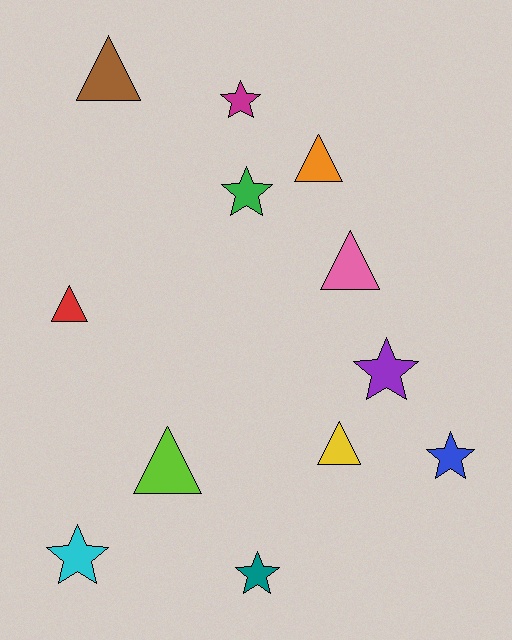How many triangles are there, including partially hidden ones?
There are 6 triangles.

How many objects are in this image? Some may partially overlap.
There are 12 objects.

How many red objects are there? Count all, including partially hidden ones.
There is 1 red object.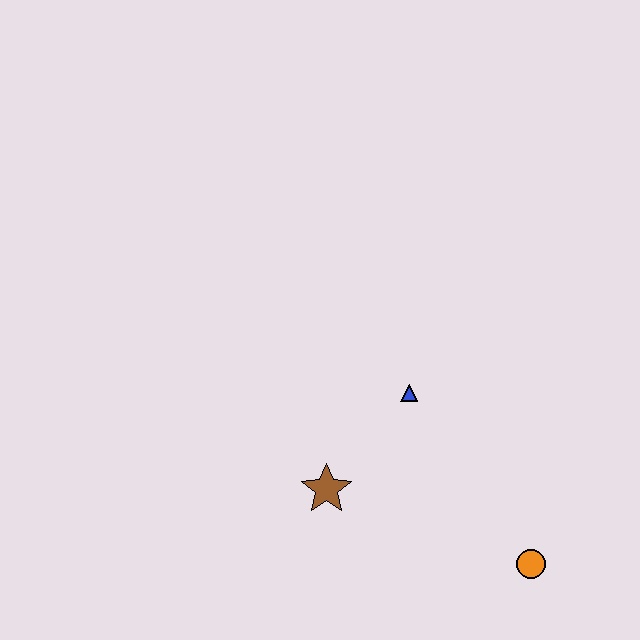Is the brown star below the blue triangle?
Yes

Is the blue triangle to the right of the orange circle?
No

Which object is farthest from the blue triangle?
The orange circle is farthest from the blue triangle.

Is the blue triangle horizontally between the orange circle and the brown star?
Yes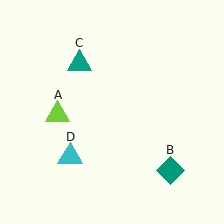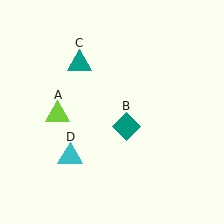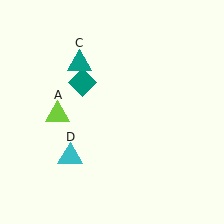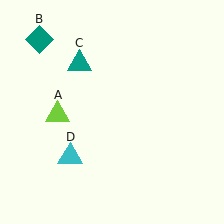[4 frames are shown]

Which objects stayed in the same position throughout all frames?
Lime triangle (object A) and teal triangle (object C) and cyan triangle (object D) remained stationary.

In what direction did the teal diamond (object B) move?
The teal diamond (object B) moved up and to the left.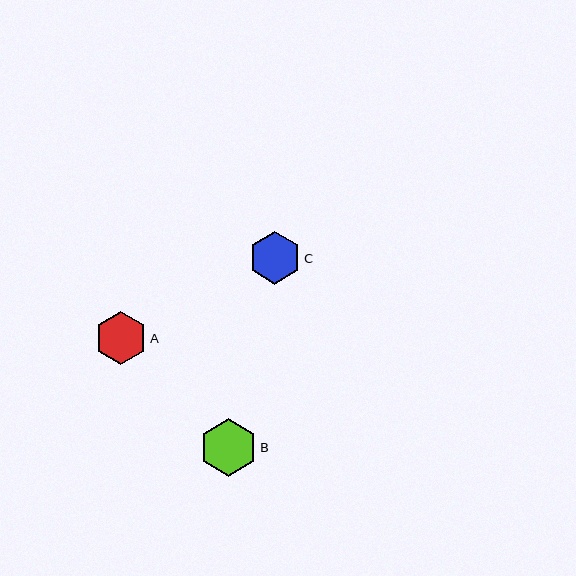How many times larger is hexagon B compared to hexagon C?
Hexagon B is approximately 1.1 times the size of hexagon C.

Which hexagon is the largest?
Hexagon B is the largest with a size of approximately 58 pixels.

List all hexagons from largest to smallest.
From largest to smallest: B, C, A.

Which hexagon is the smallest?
Hexagon A is the smallest with a size of approximately 52 pixels.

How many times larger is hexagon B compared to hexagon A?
Hexagon B is approximately 1.1 times the size of hexagon A.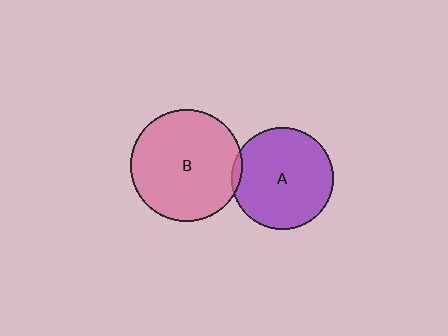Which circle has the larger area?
Circle B (pink).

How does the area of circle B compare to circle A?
Approximately 1.2 times.